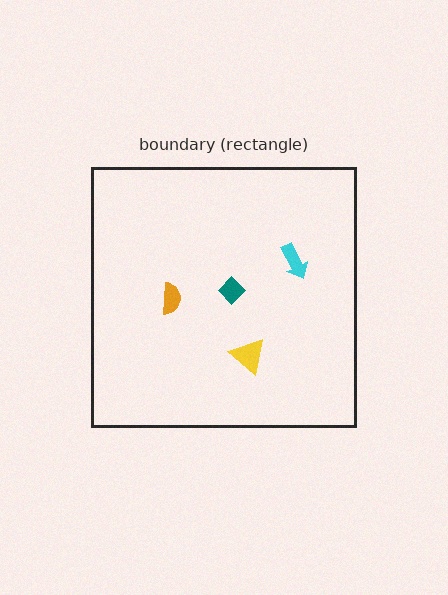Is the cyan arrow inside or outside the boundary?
Inside.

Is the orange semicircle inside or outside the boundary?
Inside.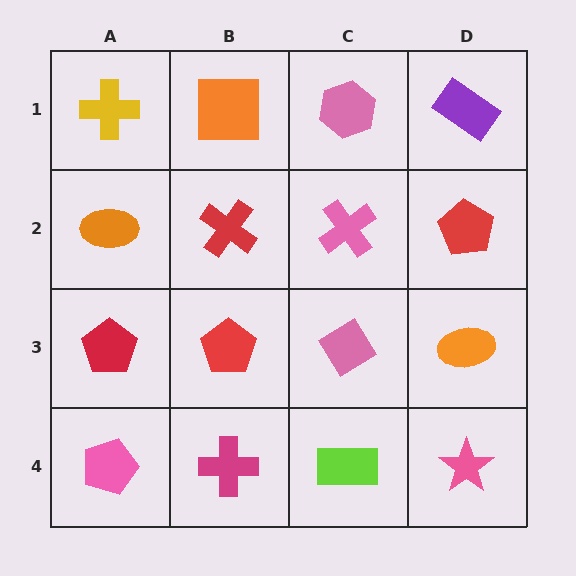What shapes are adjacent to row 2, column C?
A pink hexagon (row 1, column C), a pink diamond (row 3, column C), a red cross (row 2, column B), a red pentagon (row 2, column D).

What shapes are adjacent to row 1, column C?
A pink cross (row 2, column C), an orange square (row 1, column B), a purple rectangle (row 1, column D).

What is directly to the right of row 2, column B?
A pink cross.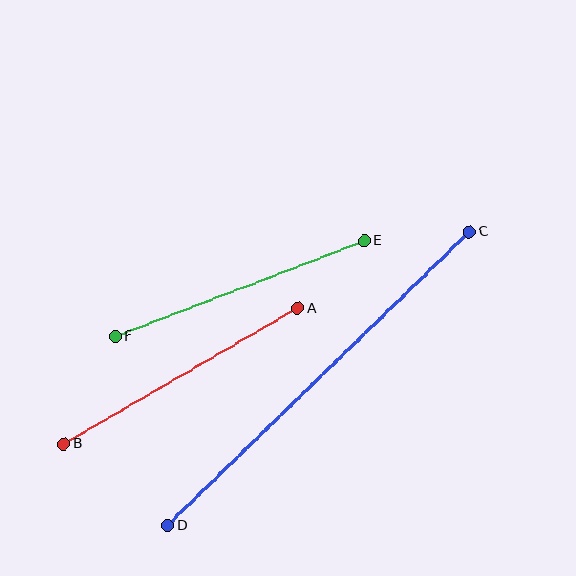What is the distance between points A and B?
The distance is approximately 270 pixels.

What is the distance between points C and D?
The distance is approximately 421 pixels.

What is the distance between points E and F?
The distance is approximately 267 pixels.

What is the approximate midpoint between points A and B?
The midpoint is at approximately (180, 376) pixels.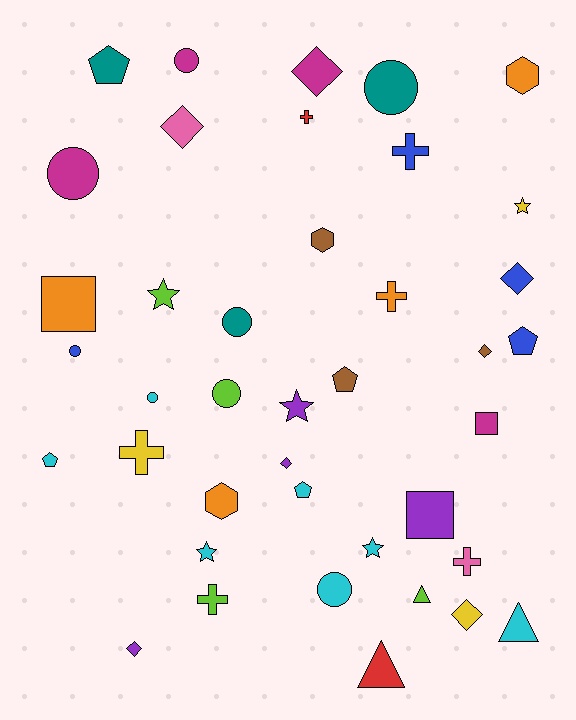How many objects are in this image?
There are 40 objects.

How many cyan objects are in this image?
There are 7 cyan objects.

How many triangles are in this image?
There are 3 triangles.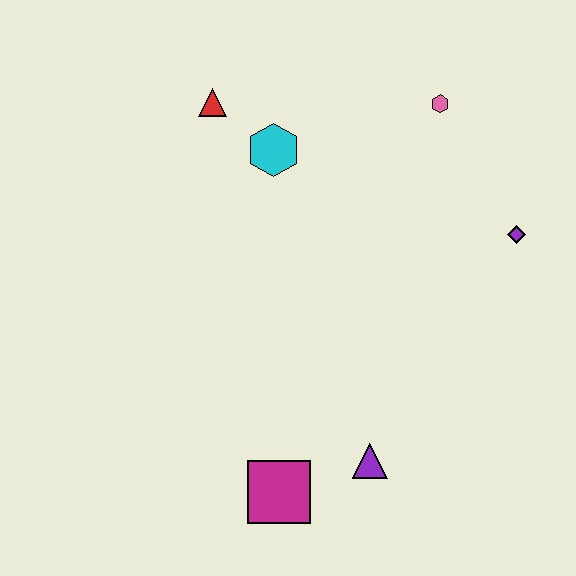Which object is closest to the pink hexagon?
The purple diamond is closest to the pink hexagon.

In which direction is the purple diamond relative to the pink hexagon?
The purple diamond is below the pink hexagon.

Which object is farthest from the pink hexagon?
The magenta square is farthest from the pink hexagon.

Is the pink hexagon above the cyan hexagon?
Yes